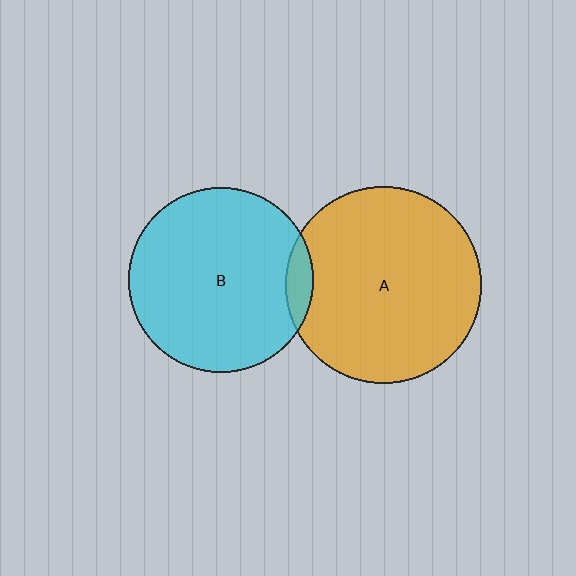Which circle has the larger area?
Circle A (orange).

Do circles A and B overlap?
Yes.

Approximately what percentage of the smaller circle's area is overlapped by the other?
Approximately 5%.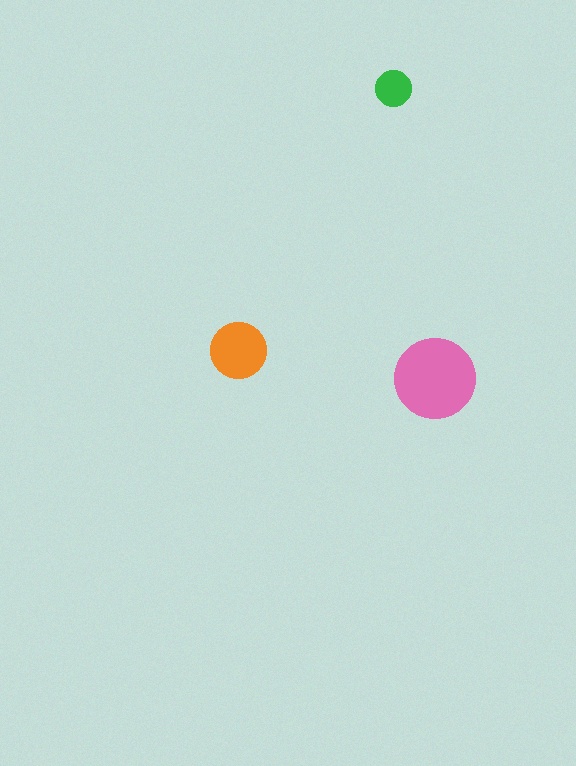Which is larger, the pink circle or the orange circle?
The pink one.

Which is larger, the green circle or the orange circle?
The orange one.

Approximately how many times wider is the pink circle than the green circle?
About 2 times wider.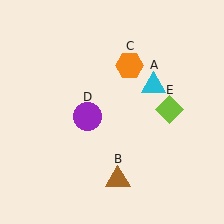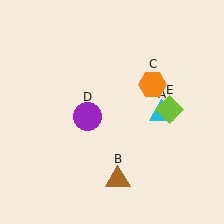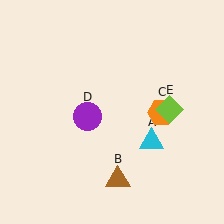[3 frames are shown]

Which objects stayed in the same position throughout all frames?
Brown triangle (object B) and purple circle (object D) and lime diamond (object E) remained stationary.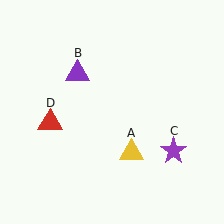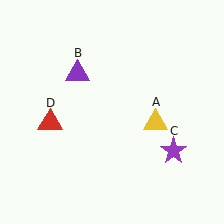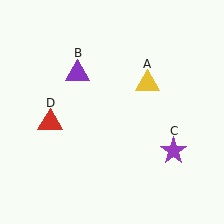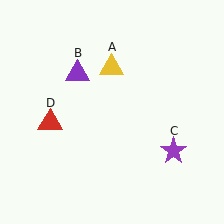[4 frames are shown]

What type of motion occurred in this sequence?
The yellow triangle (object A) rotated counterclockwise around the center of the scene.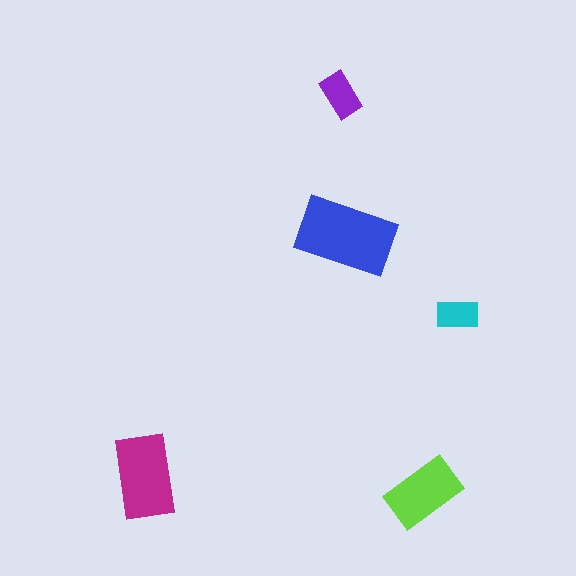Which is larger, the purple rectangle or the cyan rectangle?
The purple one.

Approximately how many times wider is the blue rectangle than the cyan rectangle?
About 2.5 times wider.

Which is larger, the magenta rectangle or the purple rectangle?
The magenta one.